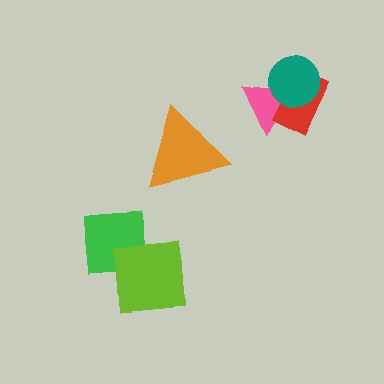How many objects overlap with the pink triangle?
2 objects overlap with the pink triangle.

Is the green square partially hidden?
Yes, it is partially covered by another shape.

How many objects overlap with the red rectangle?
2 objects overlap with the red rectangle.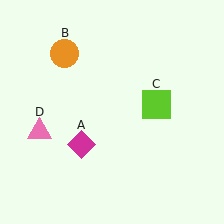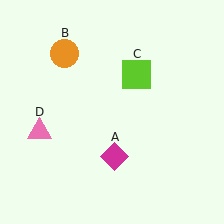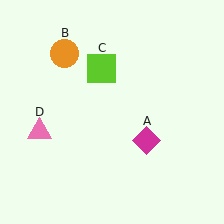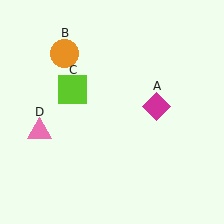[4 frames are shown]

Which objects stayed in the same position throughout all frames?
Orange circle (object B) and pink triangle (object D) remained stationary.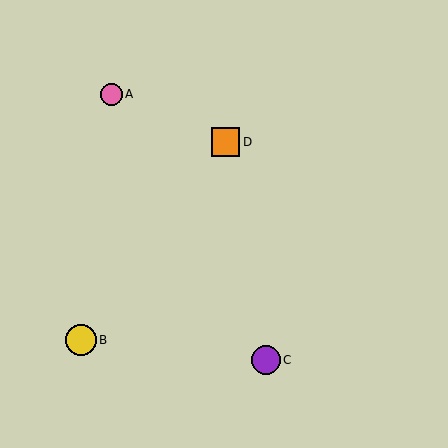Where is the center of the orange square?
The center of the orange square is at (226, 142).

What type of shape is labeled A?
Shape A is a pink circle.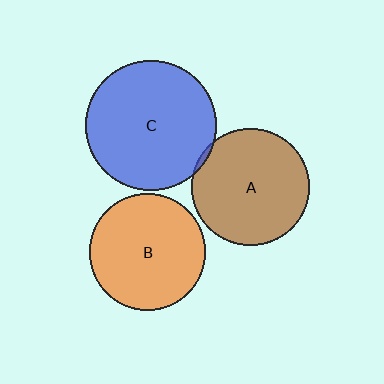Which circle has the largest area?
Circle C (blue).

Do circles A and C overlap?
Yes.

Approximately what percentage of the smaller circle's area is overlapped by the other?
Approximately 5%.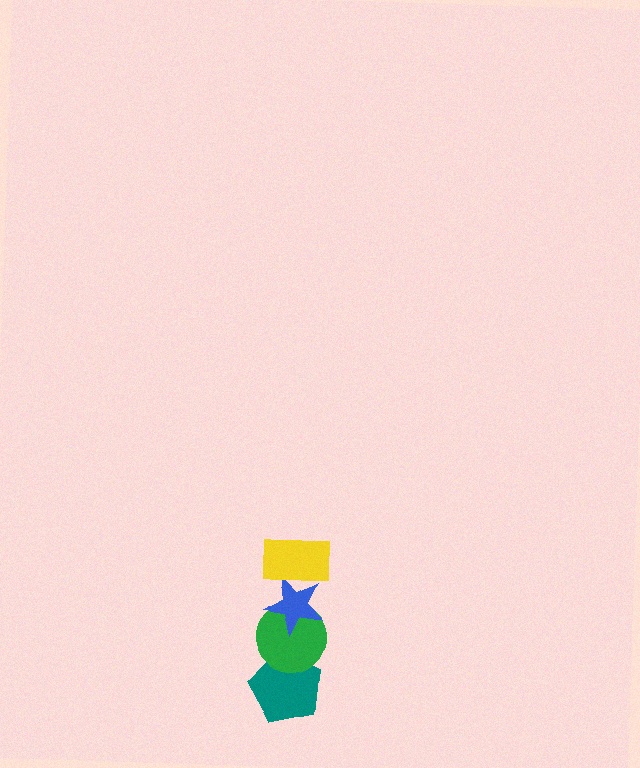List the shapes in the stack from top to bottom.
From top to bottom: the yellow rectangle, the blue star, the green circle, the teal pentagon.